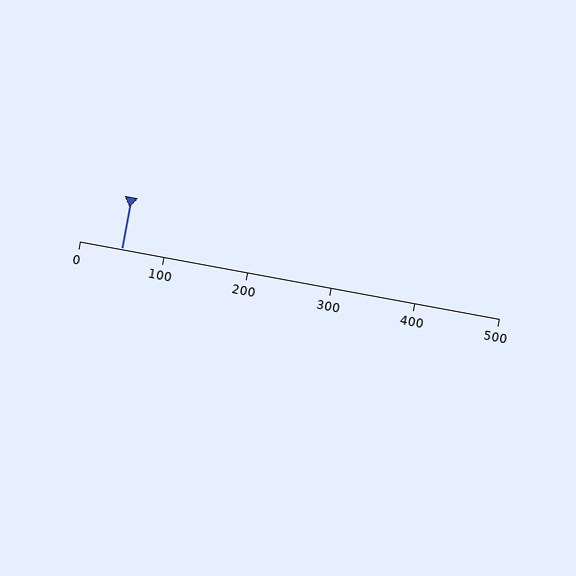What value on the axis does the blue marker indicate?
The marker indicates approximately 50.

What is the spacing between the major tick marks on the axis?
The major ticks are spaced 100 apart.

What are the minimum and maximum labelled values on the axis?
The axis runs from 0 to 500.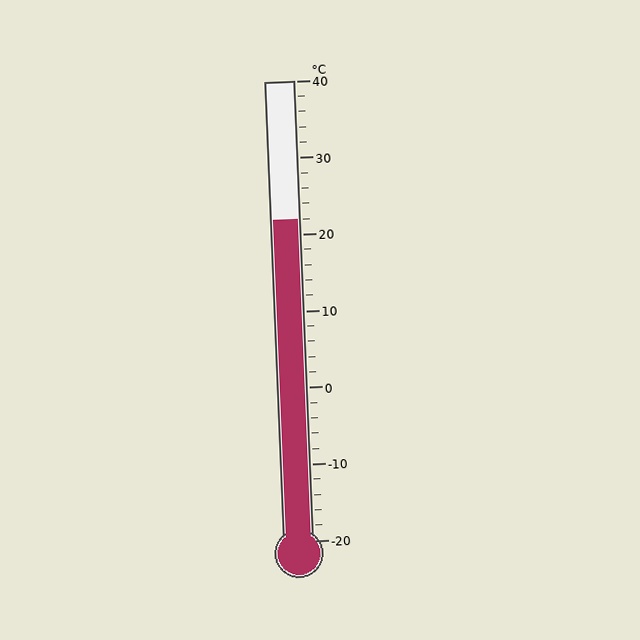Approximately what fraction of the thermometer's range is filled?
The thermometer is filled to approximately 70% of its range.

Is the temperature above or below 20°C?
The temperature is above 20°C.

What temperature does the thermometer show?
The thermometer shows approximately 22°C.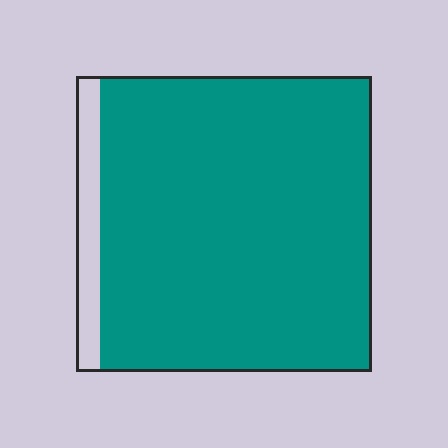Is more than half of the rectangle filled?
Yes.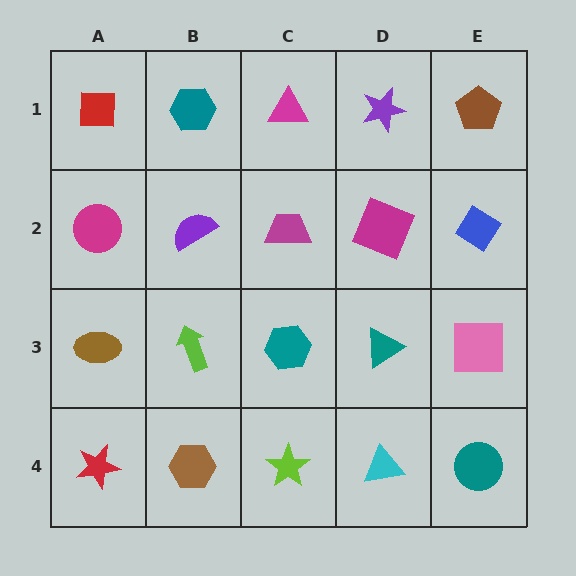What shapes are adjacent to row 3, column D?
A magenta square (row 2, column D), a cyan triangle (row 4, column D), a teal hexagon (row 3, column C), a pink square (row 3, column E).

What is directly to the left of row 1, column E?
A purple star.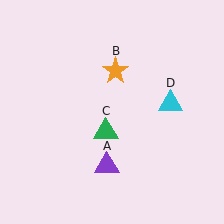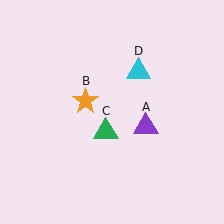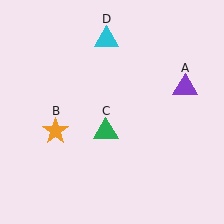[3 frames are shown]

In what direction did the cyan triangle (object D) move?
The cyan triangle (object D) moved up and to the left.